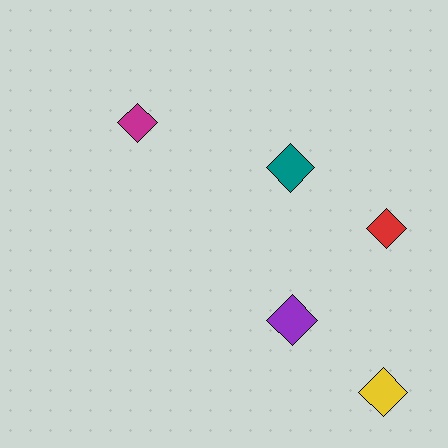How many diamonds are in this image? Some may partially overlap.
There are 5 diamonds.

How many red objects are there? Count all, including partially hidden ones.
There is 1 red object.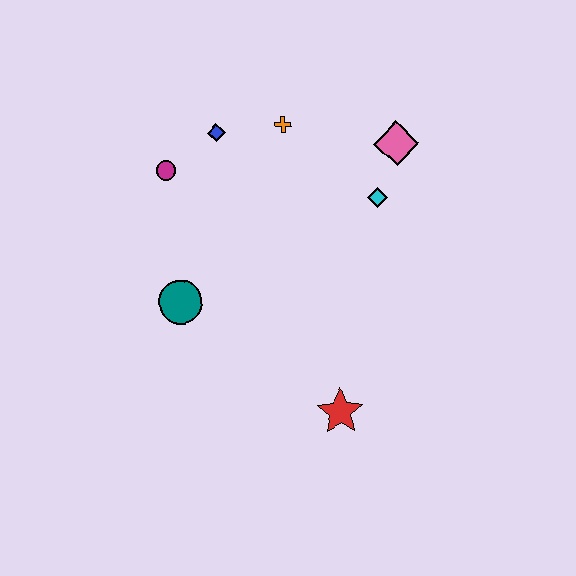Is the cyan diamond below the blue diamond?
Yes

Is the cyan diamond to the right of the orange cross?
Yes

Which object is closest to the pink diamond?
The cyan diamond is closest to the pink diamond.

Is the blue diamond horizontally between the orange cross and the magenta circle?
Yes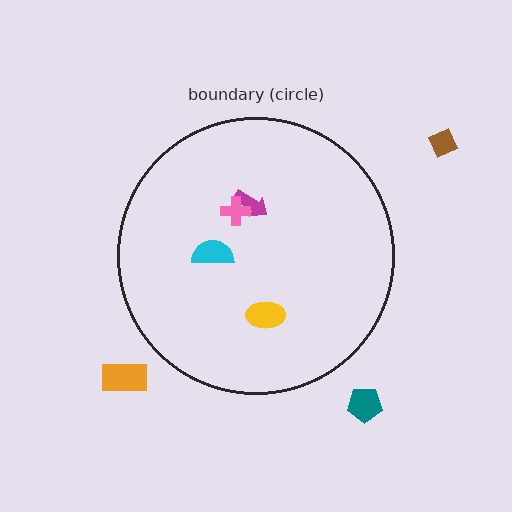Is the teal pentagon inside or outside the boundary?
Outside.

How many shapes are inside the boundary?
4 inside, 3 outside.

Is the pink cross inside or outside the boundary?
Inside.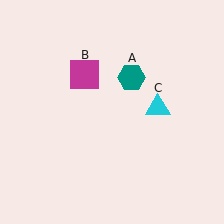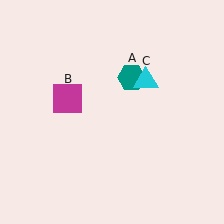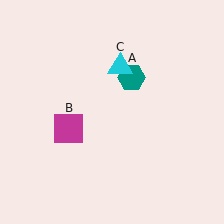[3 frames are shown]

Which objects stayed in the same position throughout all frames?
Teal hexagon (object A) remained stationary.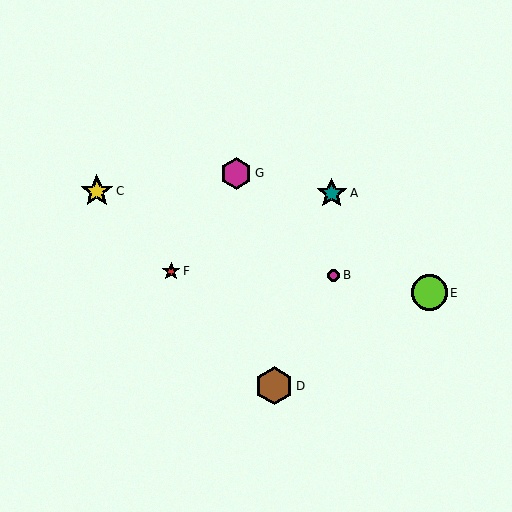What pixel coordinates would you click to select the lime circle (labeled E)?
Click at (429, 293) to select the lime circle E.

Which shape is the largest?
The brown hexagon (labeled D) is the largest.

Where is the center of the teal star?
The center of the teal star is at (332, 193).